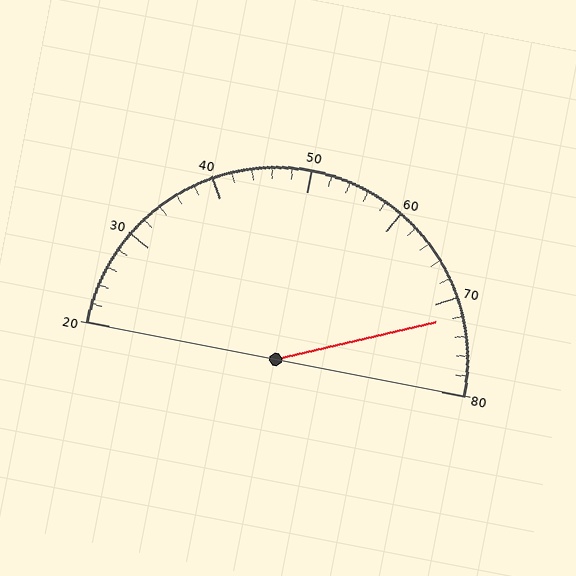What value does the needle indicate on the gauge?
The needle indicates approximately 72.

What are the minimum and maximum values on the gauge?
The gauge ranges from 20 to 80.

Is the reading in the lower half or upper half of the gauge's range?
The reading is in the upper half of the range (20 to 80).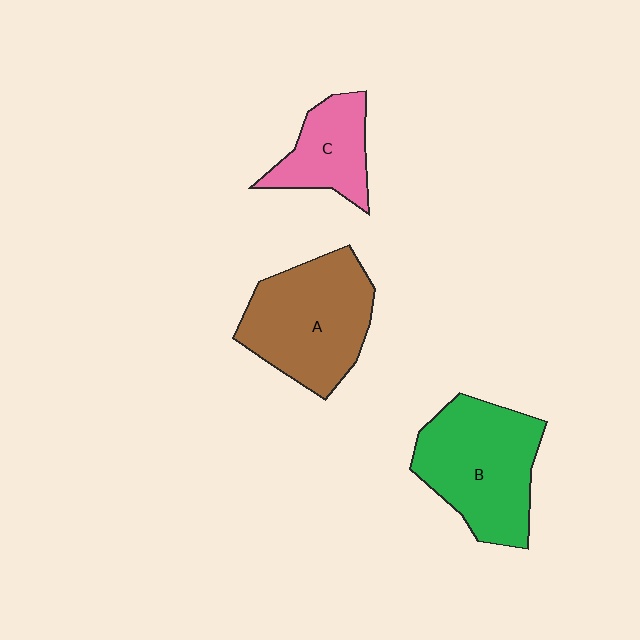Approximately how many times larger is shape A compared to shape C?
Approximately 1.8 times.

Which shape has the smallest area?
Shape C (pink).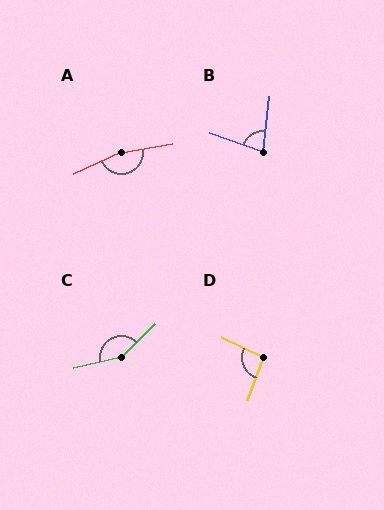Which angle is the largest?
A, at approximately 165 degrees.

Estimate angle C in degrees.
Approximately 149 degrees.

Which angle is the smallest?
B, at approximately 77 degrees.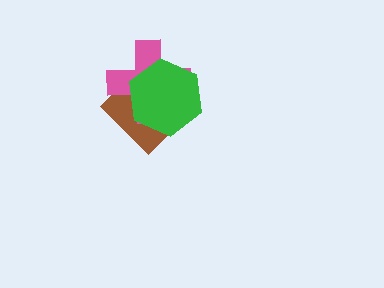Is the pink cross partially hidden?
Yes, it is partially covered by another shape.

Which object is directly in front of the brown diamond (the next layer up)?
The pink cross is directly in front of the brown diamond.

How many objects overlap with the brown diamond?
2 objects overlap with the brown diamond.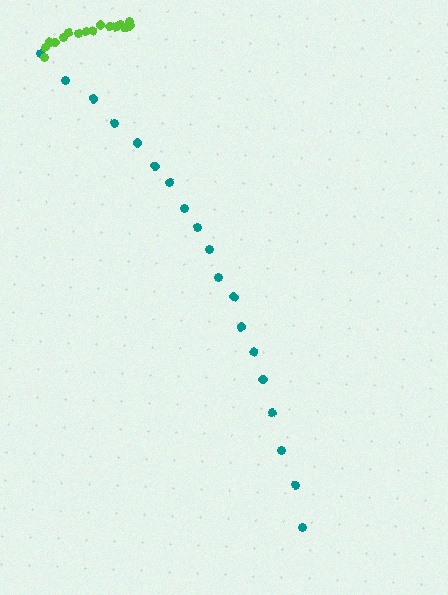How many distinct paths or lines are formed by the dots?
There are 2 distinct paths.